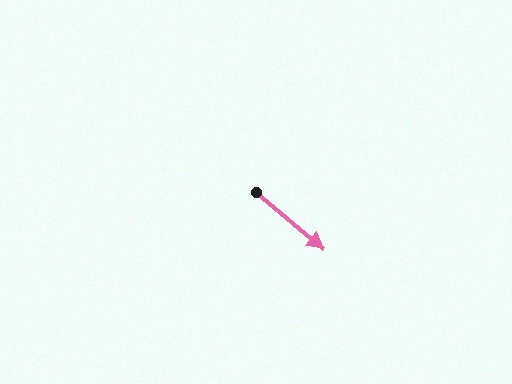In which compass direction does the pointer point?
Southeast.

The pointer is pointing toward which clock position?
Roughly 4 o'clock.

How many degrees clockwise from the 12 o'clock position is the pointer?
Approximately 130 degrees.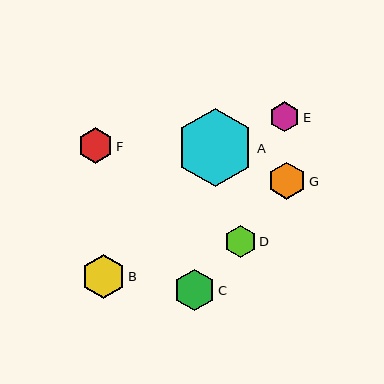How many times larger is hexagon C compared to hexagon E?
Hexagon C is approximately 1.4 times the size of hexagon E.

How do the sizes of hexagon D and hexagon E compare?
Hexagon D and hexagon E are approximately the same size.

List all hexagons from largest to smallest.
From largest to smallest: A, B, C, G, F, D, E.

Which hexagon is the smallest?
Hexagon E is the smallest with a size of approximately 30 pixels.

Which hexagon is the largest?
Hexagon A is the largest with a size of approximately 78 pixels.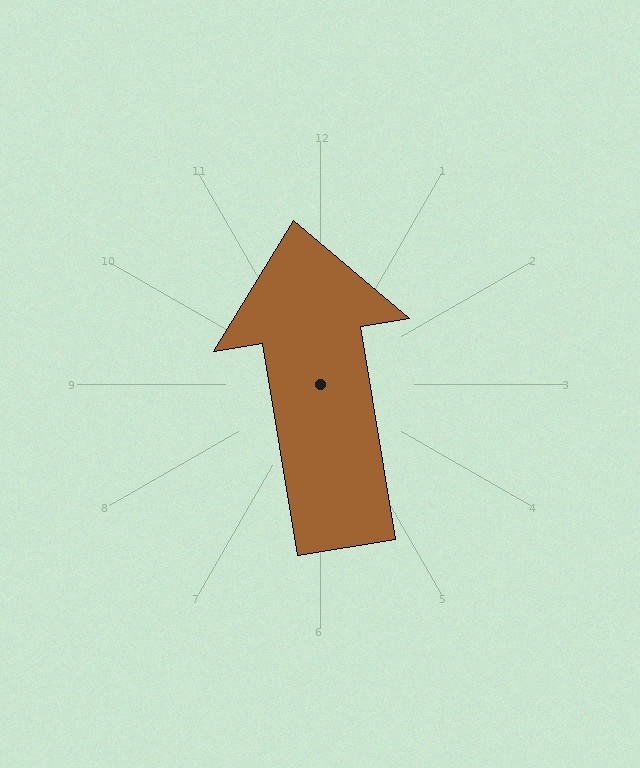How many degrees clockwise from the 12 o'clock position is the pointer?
Approximately 351 degrees.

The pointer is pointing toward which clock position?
Roughly 12 o'clock.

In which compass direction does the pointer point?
North.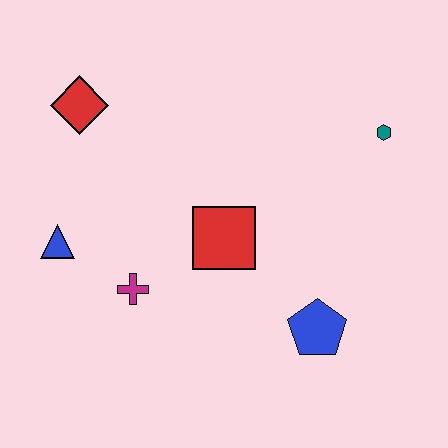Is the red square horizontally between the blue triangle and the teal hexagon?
Yes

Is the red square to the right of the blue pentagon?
No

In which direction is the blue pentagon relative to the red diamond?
The blue pentagon is to the right of the red diamond.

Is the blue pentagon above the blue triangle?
No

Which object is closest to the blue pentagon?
The red square is closest to the blue pentagon.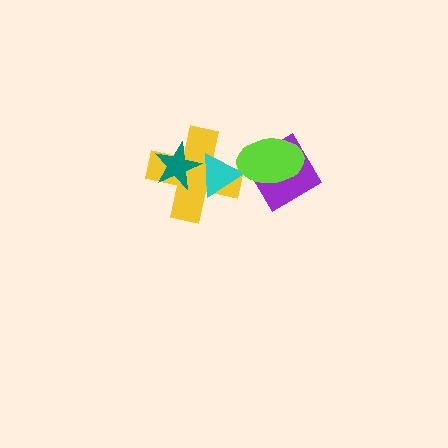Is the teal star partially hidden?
No, no other shape covers it.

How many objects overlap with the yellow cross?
2 objects overlap with the yellow cross.